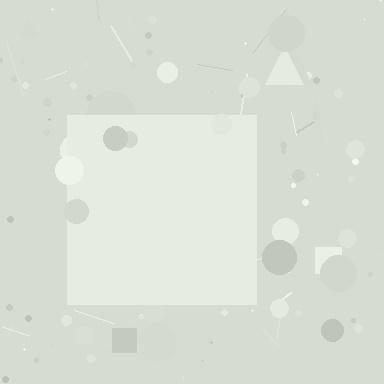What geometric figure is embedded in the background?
A square is embedded in the background.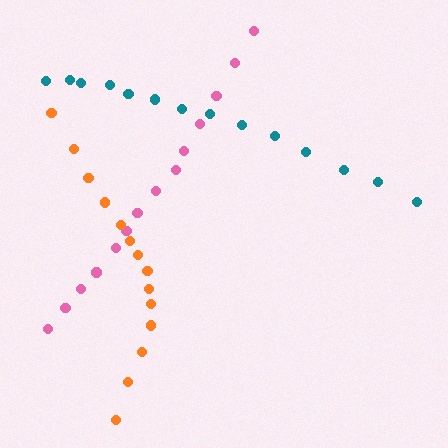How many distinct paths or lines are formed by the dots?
There are 3 distinct paths.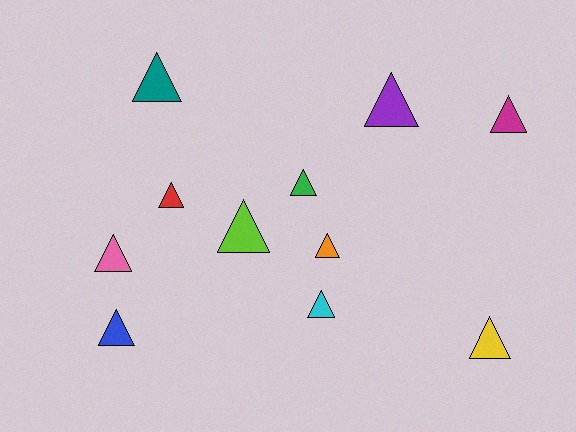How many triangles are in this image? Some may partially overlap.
There are 11 triangles.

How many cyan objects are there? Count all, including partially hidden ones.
There is 1 cyan object.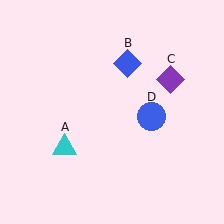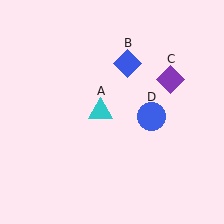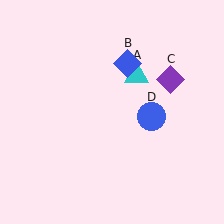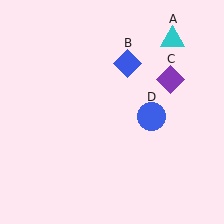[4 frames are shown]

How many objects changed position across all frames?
1 object changed position: cyan triangle (object A).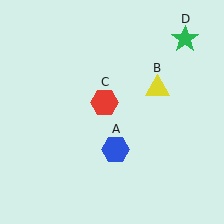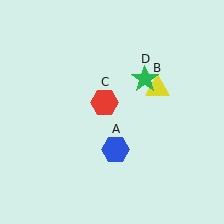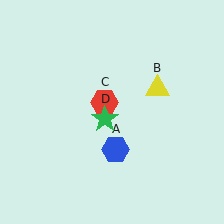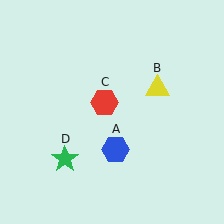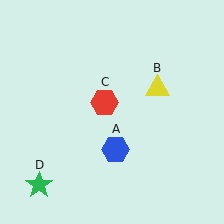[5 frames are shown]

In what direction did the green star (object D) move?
The green star (object D) moved down and to the left.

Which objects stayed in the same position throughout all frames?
Blue hexagon (object A) and yellow triangle (object B) and red hexagon (object C) remained stationary.